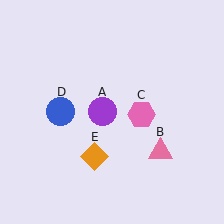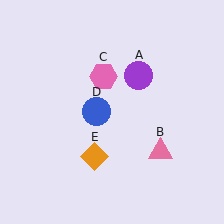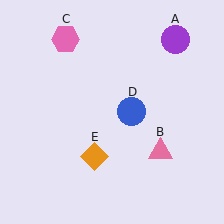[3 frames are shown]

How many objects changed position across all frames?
3 objects changed position: purple circle (object A), pink hexagon (object C), blue circle (object D).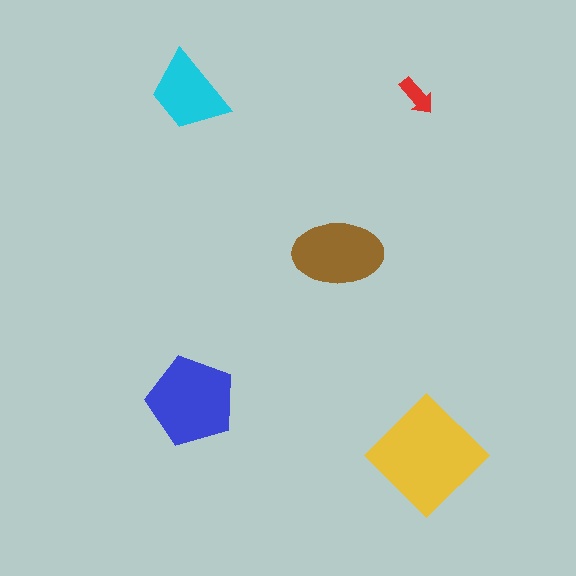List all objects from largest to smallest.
The yellow diamond, the blue pentagon, the brown ellipse, the cyan trapezoid, the red arrow.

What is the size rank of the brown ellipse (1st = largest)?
3rd.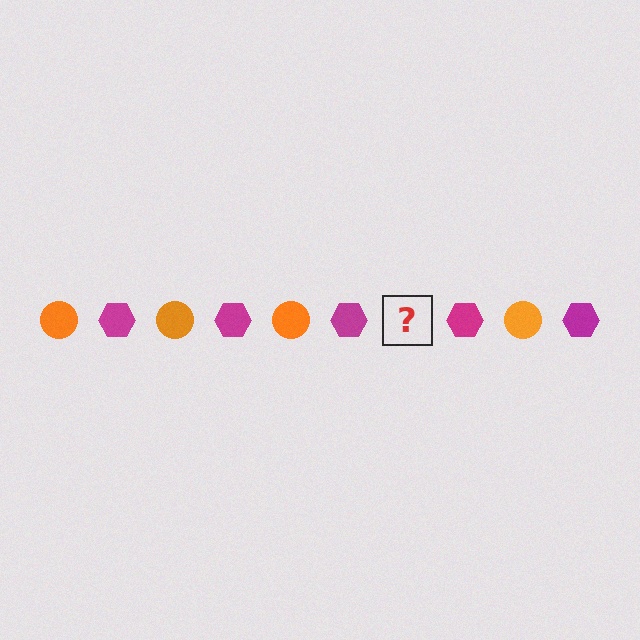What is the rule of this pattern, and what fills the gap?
The rule is that the pattern alternates between orange circle and magenta hexagon. The gap should be filled with an orange circle.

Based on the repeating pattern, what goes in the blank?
The blank should be an orange circle.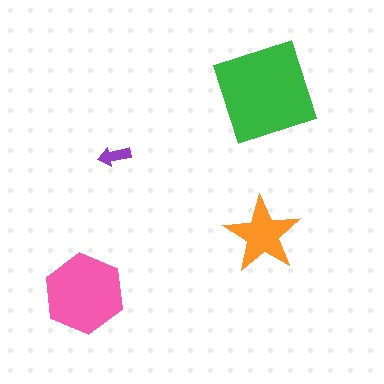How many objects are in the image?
There are 4 objects in the image.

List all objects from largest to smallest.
The green diamond, the pink hexagon, the orange star, the purple arrow.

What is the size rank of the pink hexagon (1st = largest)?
2nd.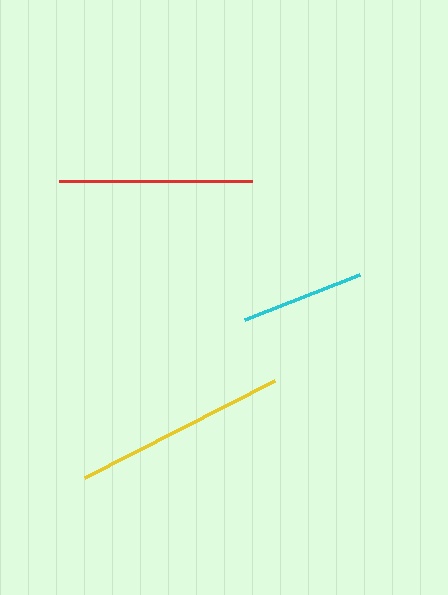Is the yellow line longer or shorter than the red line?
The yellow line is longer than the red line.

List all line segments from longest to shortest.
From longest to shortest: yellow, red, cyan.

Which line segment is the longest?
The yellow line is the longest at approximately 213 pixels.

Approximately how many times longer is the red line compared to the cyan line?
The red line is approximately 1.6 times the length of the cyan line.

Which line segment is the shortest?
The cyan line is the shortest at approximately 124 pixels.